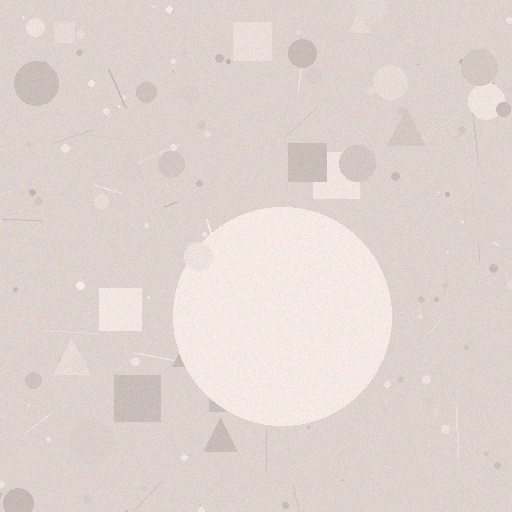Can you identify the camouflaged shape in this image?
The camouflaged shape is a circle.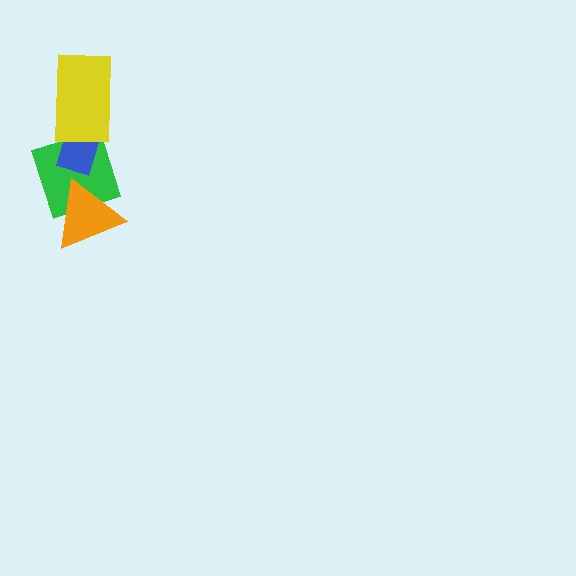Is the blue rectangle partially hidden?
Yes, it is partially covered by another shape.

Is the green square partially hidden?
Yes, it is partially covered by another shape.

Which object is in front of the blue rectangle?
The yellow rectangle is in front of the blue rectangle.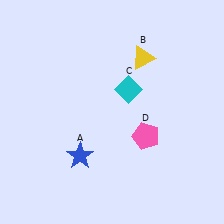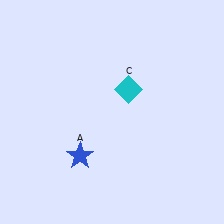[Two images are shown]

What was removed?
The yellow triangle (B), the pink pentagon (D) were removed in Image 2.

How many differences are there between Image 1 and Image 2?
There are 2 differences between the two images.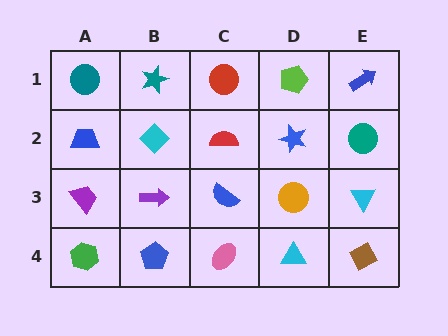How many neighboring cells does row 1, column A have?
2.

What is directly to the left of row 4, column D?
A pink ellipse.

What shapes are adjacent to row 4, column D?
An orange circle (row 3, column D), a pink ellipse (row 4, column C), a brown diamond (row 4, column E).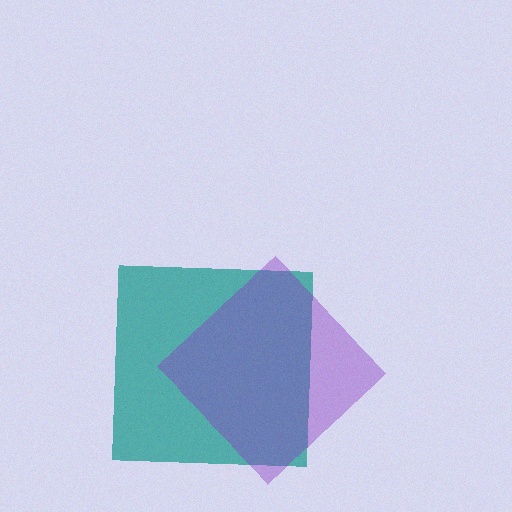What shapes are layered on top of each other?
The layered shapes are: a teal square, a purple diamond.